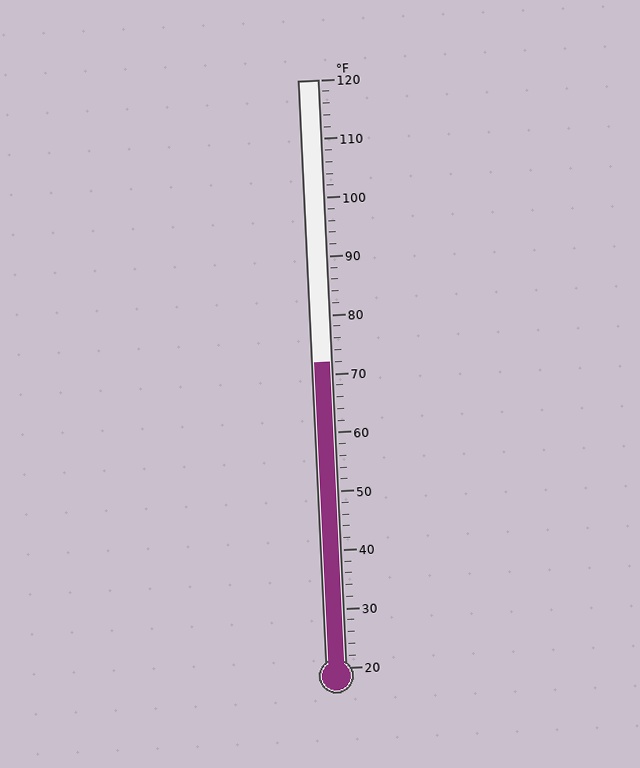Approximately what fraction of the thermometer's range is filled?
The thermometer is filled to approximately 50% of its range.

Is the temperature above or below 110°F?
The temperature is below 110°F.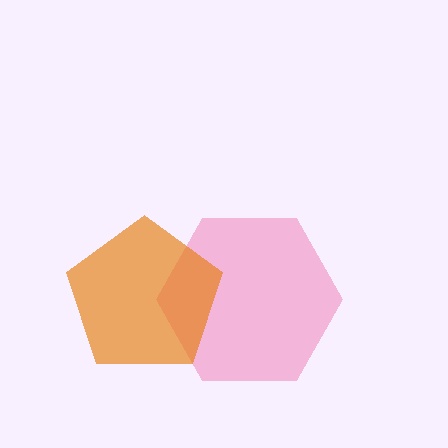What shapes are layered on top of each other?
The layered shapes are: a pink hexagon, an orange pentagon.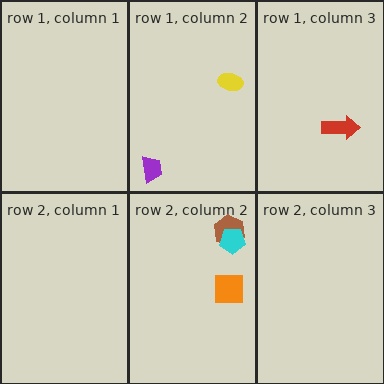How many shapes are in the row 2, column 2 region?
3.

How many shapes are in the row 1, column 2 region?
2.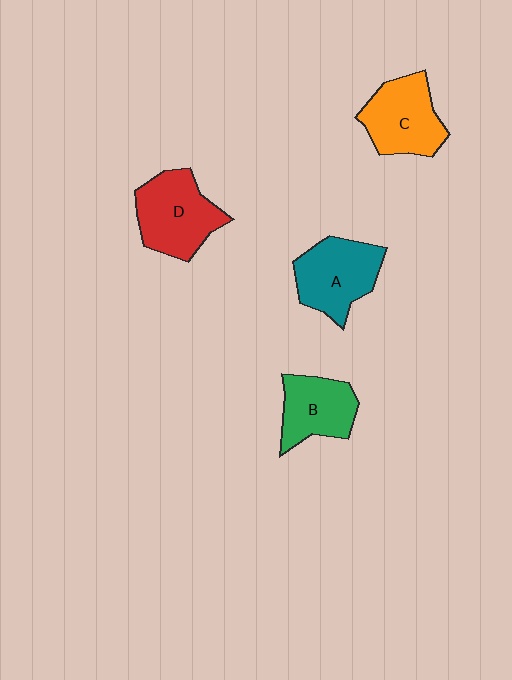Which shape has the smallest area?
Shape B (green).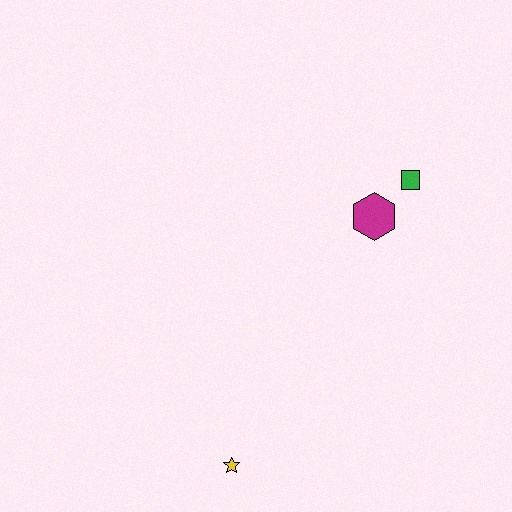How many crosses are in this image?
There are no crosses.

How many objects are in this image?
There are 3 objects.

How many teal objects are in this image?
There are no teal objects.